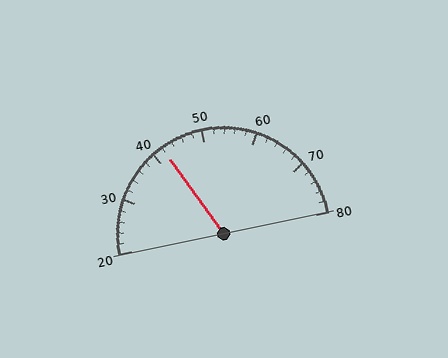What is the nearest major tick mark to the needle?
The nearest major tick mark is 40.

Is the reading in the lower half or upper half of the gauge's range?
The reading is in the lower half of the range (20 to 80).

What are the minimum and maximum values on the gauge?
The gauge ranges from 20 to 80.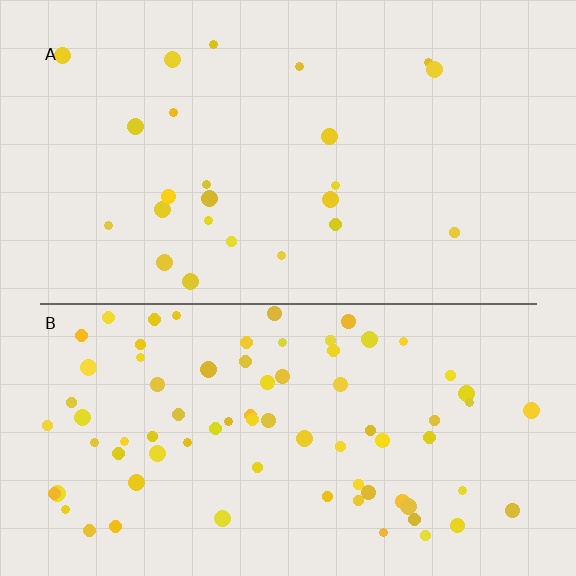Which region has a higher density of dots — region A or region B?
B (the bottom).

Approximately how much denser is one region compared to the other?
Approximately 3.3× — region B over region A.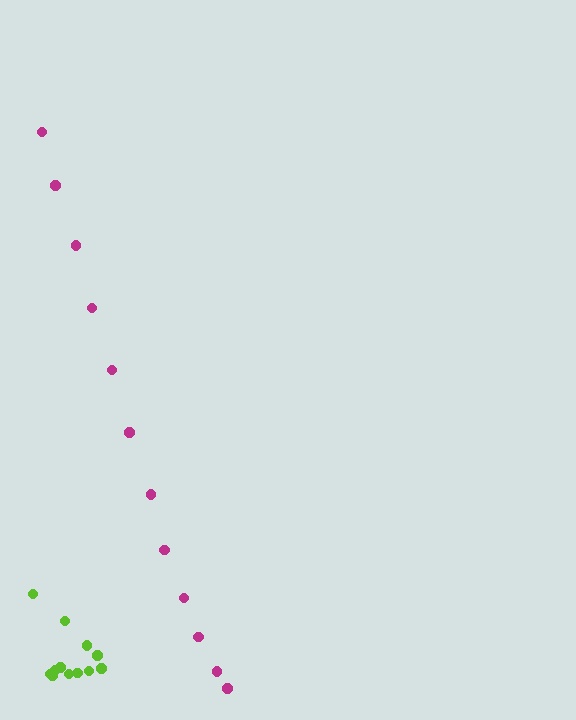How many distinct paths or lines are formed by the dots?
There are 2 distinct paths.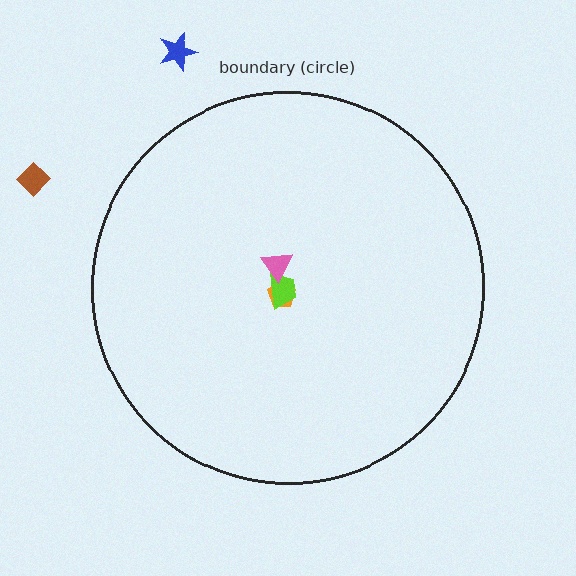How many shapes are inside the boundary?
3 inside, 2 outside.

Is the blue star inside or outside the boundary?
Outside.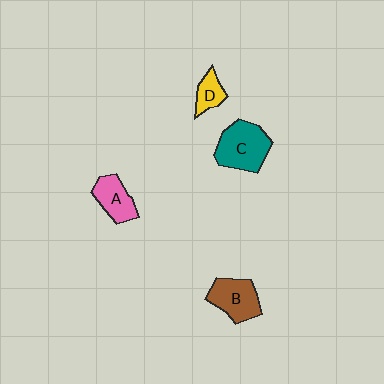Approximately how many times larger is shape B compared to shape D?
Approximately 1.9 times.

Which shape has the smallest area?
Shape D (yellow).